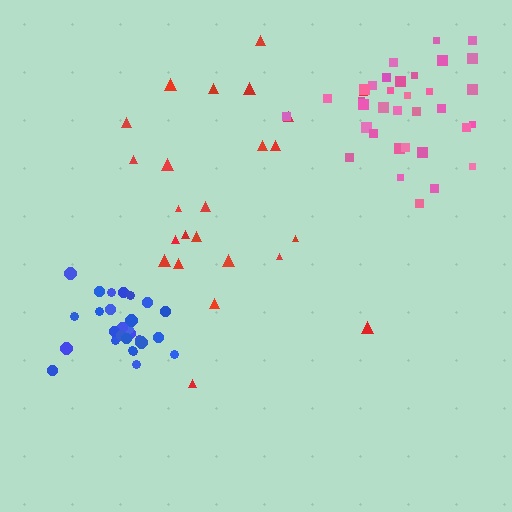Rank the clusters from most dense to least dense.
blue, pink, red.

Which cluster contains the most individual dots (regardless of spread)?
Pink (34).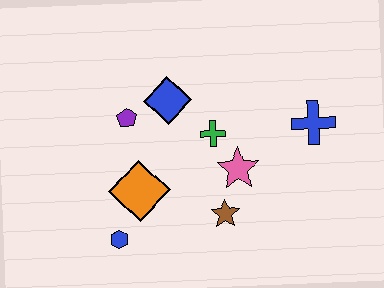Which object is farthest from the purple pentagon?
The blue cross is farthest from the purple pentagon.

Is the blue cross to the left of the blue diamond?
No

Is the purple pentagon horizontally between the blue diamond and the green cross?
No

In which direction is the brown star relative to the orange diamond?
The brown star is to the right of the orange diamond.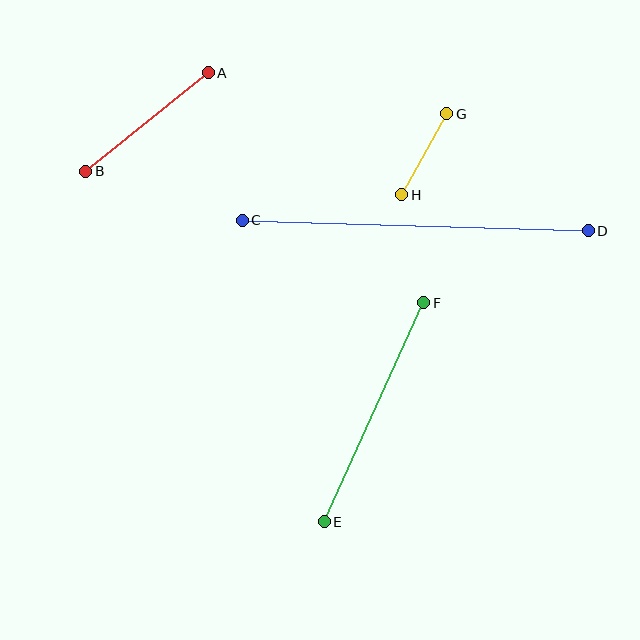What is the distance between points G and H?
The distance is approximately 93 pixels.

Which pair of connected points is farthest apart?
Points C and D are farthest apart.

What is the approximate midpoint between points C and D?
The midpoint is at approximately (415, 225) pixels.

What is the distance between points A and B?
The distance is approximately 158 pixels.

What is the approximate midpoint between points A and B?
The midpoint is at approximately (147, 122) pixels.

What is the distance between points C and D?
The distance is approximately 346 pixels.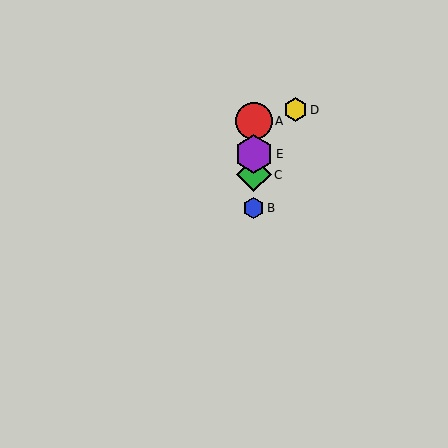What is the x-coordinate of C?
Object C is at x≈254.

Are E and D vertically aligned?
No, E is at x≈254 and D is at x≈295.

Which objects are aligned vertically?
Objects A, B, C, E are aligned vertically.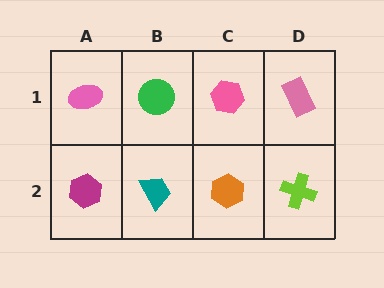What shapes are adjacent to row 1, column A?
A magenta hexagon (row 2, column A), a green circle (row 1, column B).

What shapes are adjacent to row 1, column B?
A teal trapezoid (row 2, column B), a pink ellipse (row 1, column A), a pink hexagon (row 1, column C).